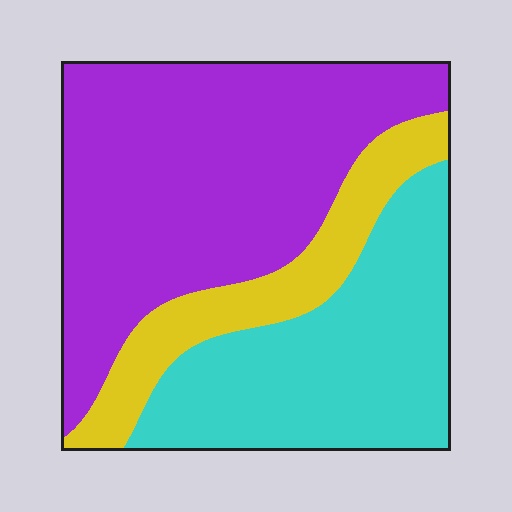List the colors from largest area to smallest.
From largest to smallest: purple, cyan, yellow.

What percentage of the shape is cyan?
Cyan covers roughly 35% of the shape.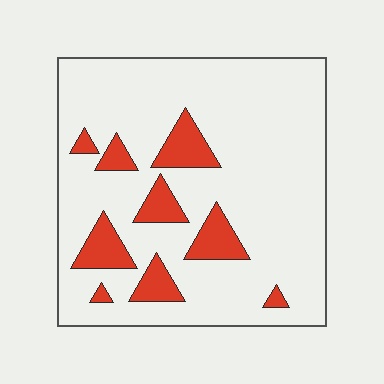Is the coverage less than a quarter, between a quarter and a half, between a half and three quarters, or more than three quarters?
Less than a quarter.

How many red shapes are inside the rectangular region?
9.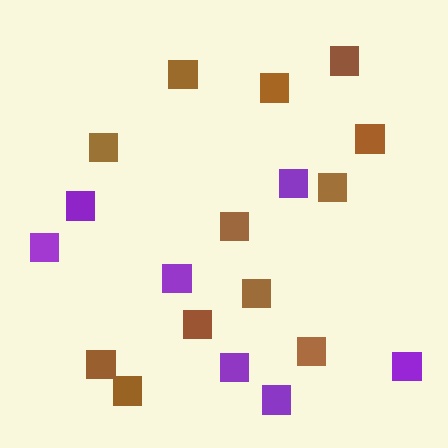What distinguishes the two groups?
There are 2 groups: one group of brown squares (12) and one group of purple squares (7).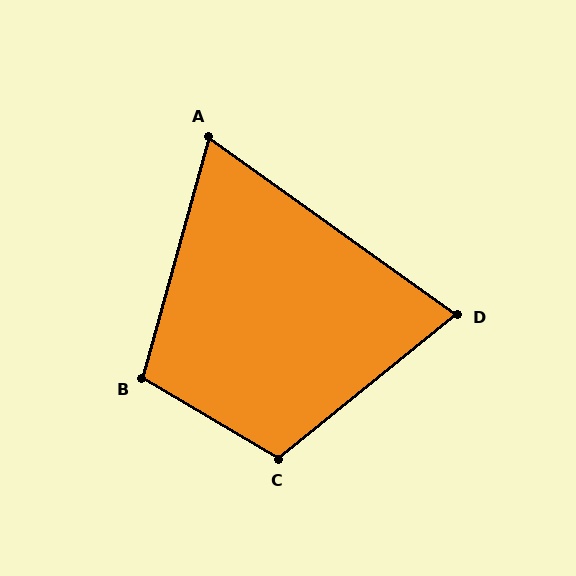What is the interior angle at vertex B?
Approximately 105 degrees (obtuse).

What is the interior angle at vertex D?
Approximately 75 degrees (acute).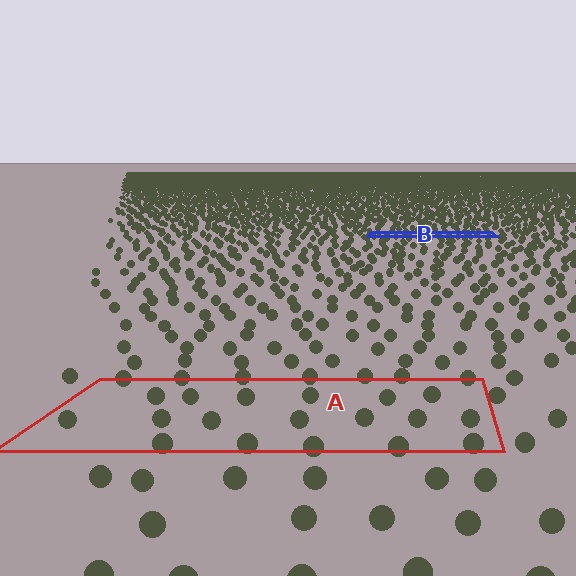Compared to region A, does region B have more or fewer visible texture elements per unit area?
Region B has more texture elements per unit area — they are packed more densely because it is farther away.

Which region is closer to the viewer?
Region A is closer. The texture elements there are larger and more spread out.